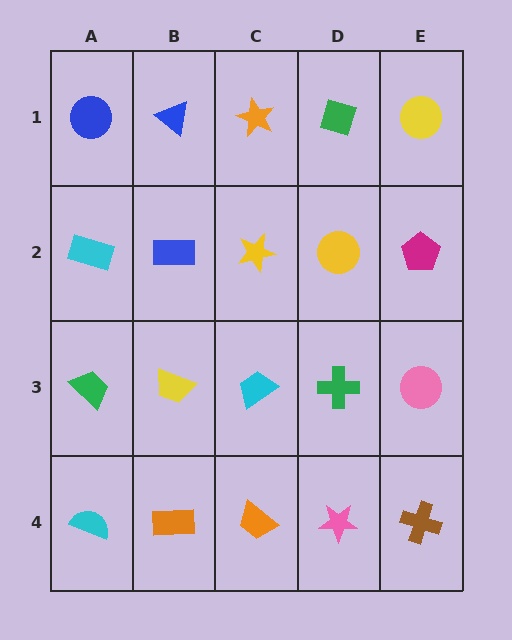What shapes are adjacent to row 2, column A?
A blue circle (row 1, column A), a green trapezoid (row 3, column A), a blue rectangle (row 2, column B).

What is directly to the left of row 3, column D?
A cyan trapezoid.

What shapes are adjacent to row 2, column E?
A yellow circle (row 1, column E), a pink circle (row 3, column E), a yellow circle (row 2, column D).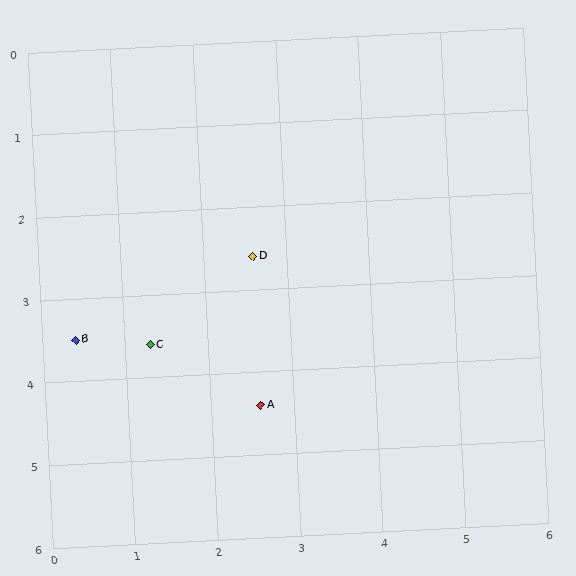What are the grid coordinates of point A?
Point A is at approximately (2.6, 4.4).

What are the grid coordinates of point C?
Point C is at approximately (1.3, 3.6).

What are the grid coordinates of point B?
Point B is at approximately (0.4, 3.5).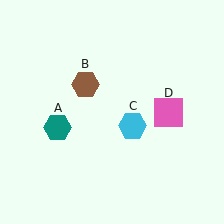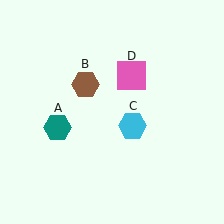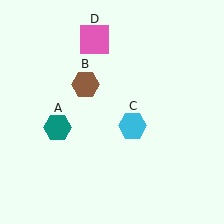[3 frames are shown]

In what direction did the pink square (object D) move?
The pink square (object D) moved up and to the left.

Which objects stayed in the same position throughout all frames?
Teal hexagon (object A) and brown hexagon (object B) and cyan hexagon (object C) remained stationary.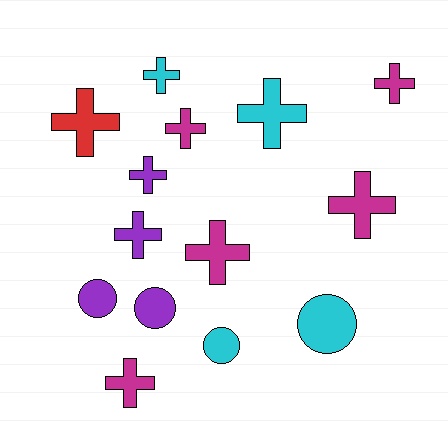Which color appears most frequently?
Magenta, with 5 objects.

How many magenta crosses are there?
There are 5 magenta crosses.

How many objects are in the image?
There are 14 objects.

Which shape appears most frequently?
Cross, with 10 objects.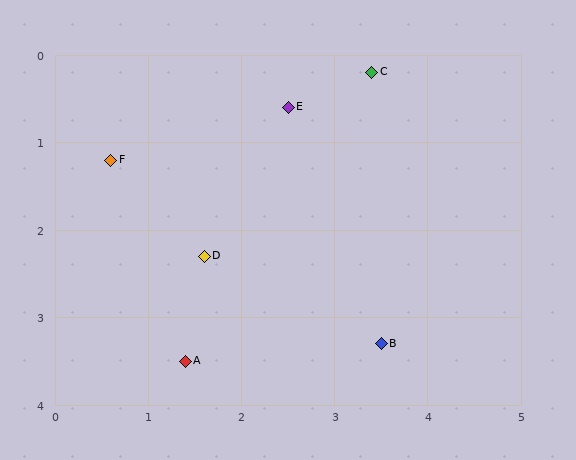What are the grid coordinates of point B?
Point B is at approximately (3.5, 3.3).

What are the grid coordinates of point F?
Point F is at approximately (0.6, 1.2).